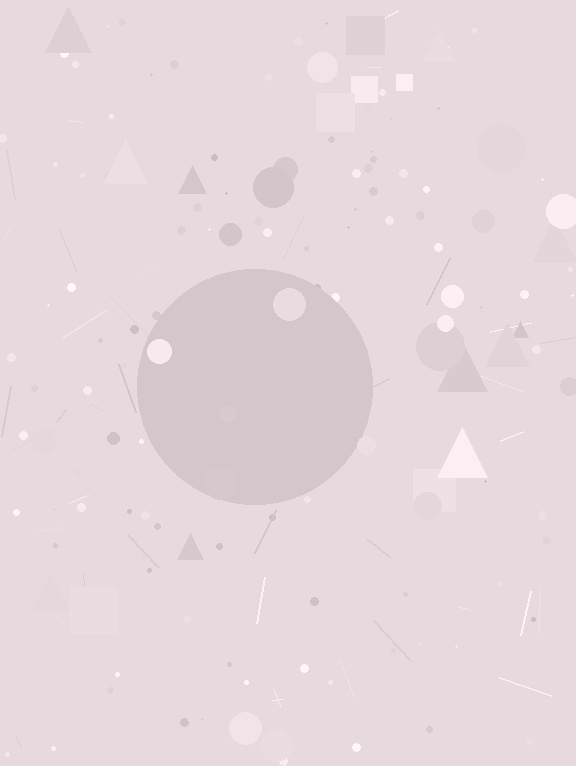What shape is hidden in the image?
A circle is hidden in the image.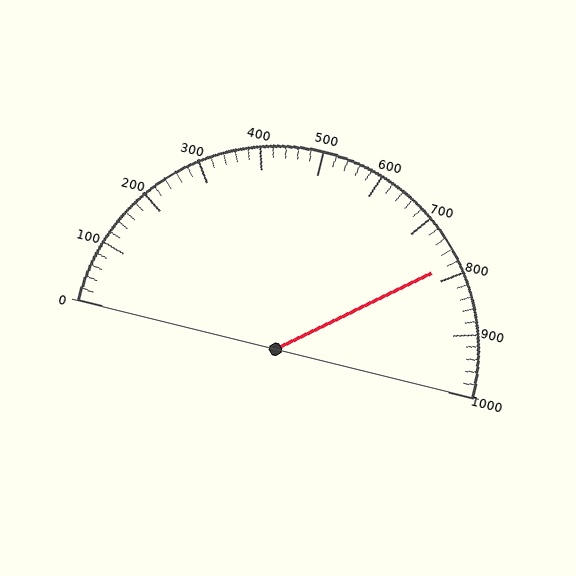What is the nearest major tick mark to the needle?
The nearest major tick mark is 800.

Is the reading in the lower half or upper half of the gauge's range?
The reading is in the upper half of the range (0 to 1000).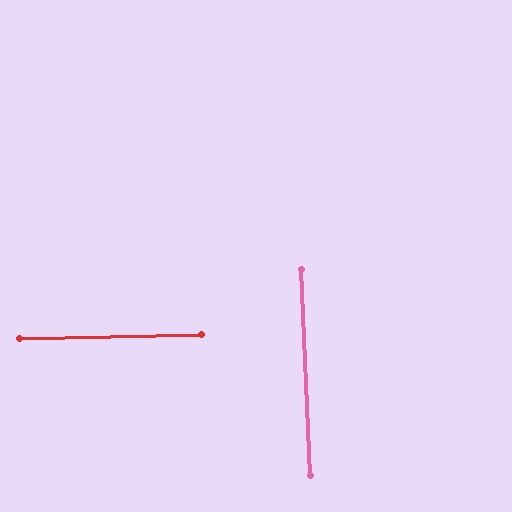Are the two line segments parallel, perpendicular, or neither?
Perpendicular — they meet at approximately 89°.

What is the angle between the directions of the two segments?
Approximately 89 degrees.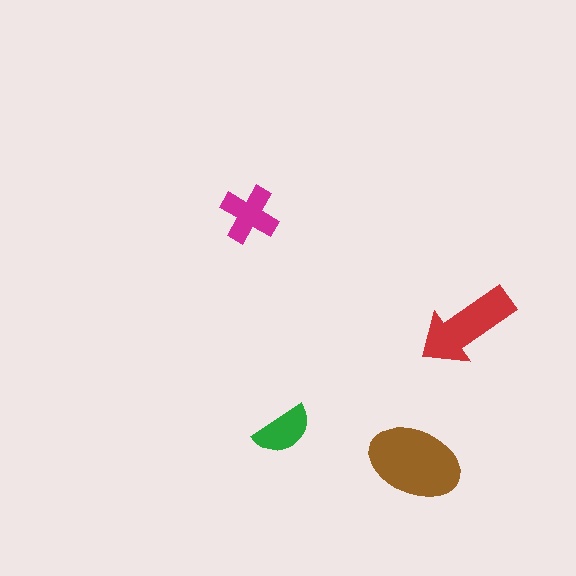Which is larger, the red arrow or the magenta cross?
The red arrow.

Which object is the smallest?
The green semicircle.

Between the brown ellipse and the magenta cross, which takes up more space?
The brown ellipse.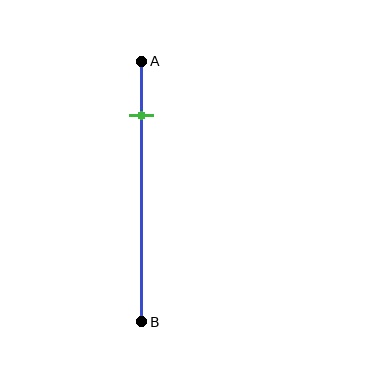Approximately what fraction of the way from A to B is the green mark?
The green mark is approximately 20% of the way from A to B.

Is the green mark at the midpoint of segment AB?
No, the mark is at about 20% from A, not at the 50% midpoint.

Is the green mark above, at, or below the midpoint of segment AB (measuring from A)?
The green mark is above the midpoint of segment AB.